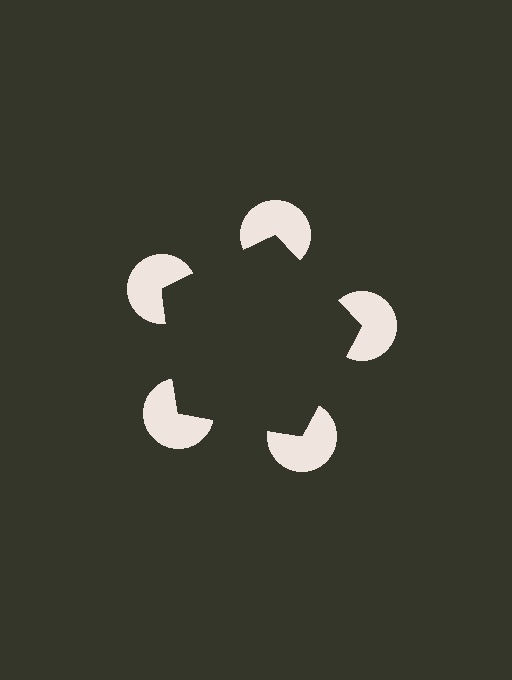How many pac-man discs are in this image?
There are 5 — one at each vertex of the illusory pentagon.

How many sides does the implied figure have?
5 sides.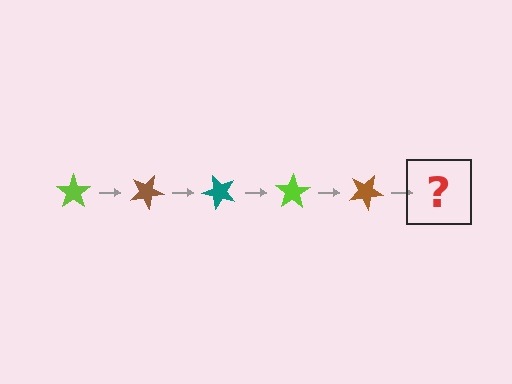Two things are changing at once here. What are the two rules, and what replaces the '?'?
The two rules are that it rotates 25 degrees each step and the color cycles through lime, brown, and teal. The '?' should be a teal star, rotated 125 degrees from the start.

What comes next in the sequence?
The next element should be a teal star, rotated 125 degrees from the start.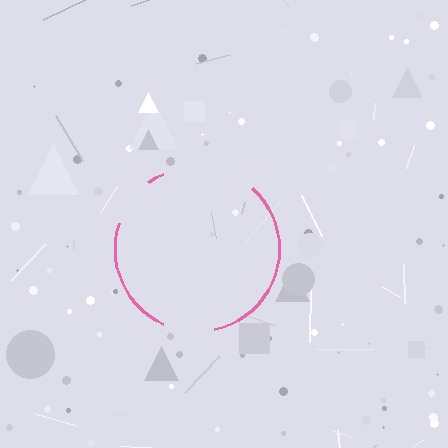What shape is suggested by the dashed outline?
The dashed outline suggests a circle.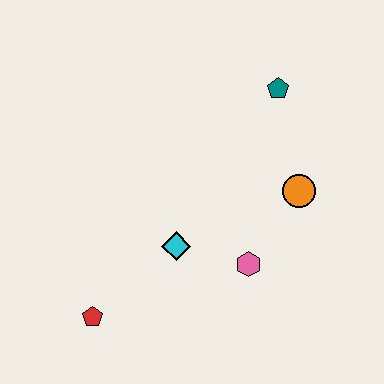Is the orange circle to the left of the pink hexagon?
No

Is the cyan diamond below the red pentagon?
No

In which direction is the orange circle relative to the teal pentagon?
The orange circle is below the teal pentagon.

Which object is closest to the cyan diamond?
The pink hexagon is closest to the cyan diamond.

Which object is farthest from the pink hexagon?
The teal pentagon is farthest from the pink hexagon.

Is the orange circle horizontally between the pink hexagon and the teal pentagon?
No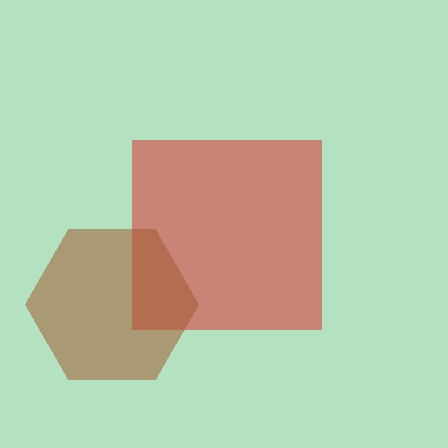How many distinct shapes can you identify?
There are 2 distinct shapes: a red square, a brown hexagon.